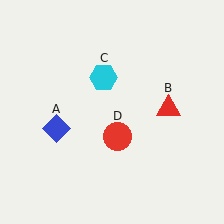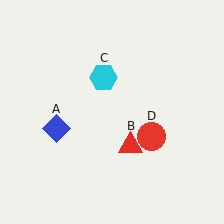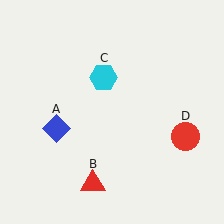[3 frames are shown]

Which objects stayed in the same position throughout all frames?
Blue diamond (object A) and cyan hexagon (object C) remained stationary.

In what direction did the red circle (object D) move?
The red circle (object D) moved right.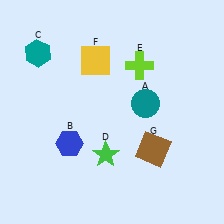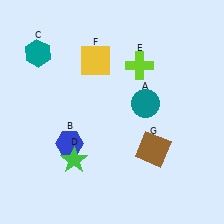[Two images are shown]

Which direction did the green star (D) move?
The green star (D) moved left.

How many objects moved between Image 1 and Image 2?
1 object moved between the two images.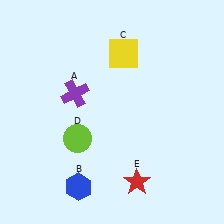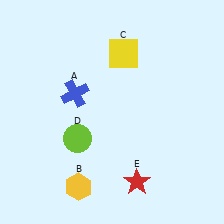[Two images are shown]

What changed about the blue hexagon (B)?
In Image 1, B is blue. In Image 2, it changed to yellow.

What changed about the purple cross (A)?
In Image 1, A is purple. In Image 2, it changed to blue.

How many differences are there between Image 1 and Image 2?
There are 2 differences between the two images.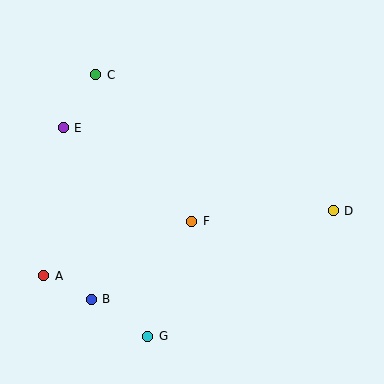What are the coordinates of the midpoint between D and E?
The midpoint between D and E is at (198, 169).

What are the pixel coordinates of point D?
Point D is at (333, 211).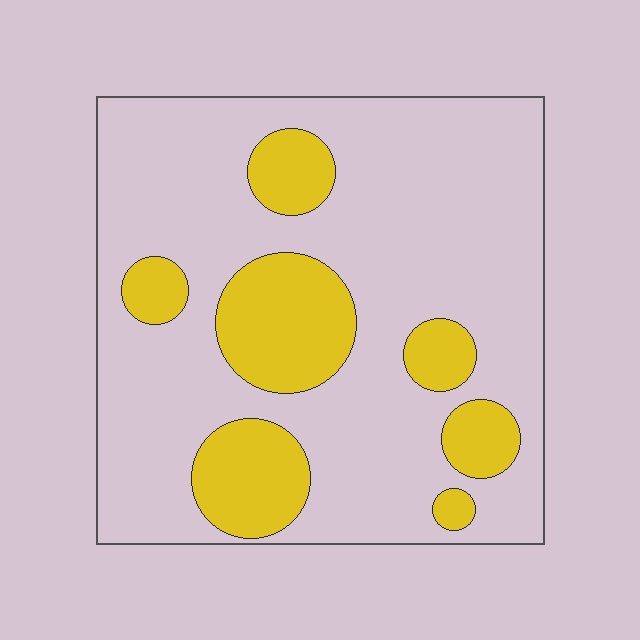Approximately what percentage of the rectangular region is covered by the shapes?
Approximately 25%.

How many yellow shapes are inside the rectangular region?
7.